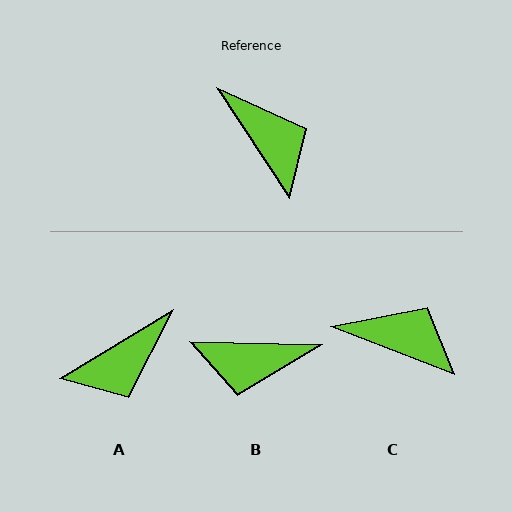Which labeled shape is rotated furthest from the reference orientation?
B, about 125 degrees away.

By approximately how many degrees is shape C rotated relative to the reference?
Approximately 36 degrees counter-clockwise.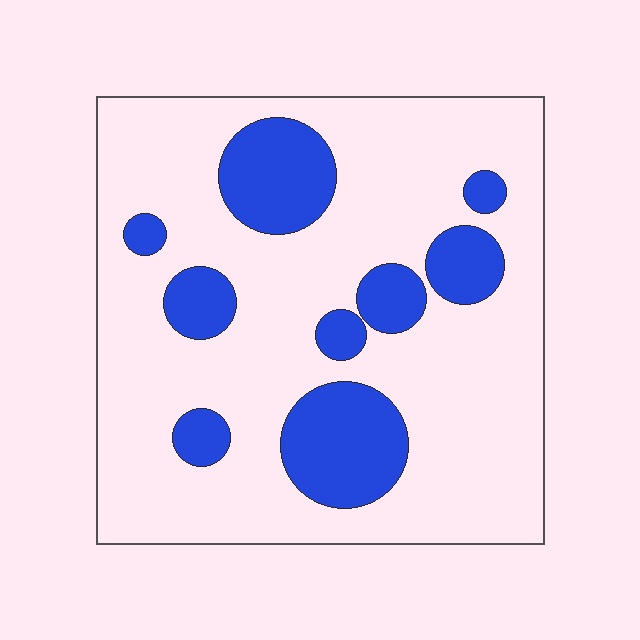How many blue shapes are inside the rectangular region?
9.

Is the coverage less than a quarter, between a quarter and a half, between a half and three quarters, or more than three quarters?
Less than a quarter.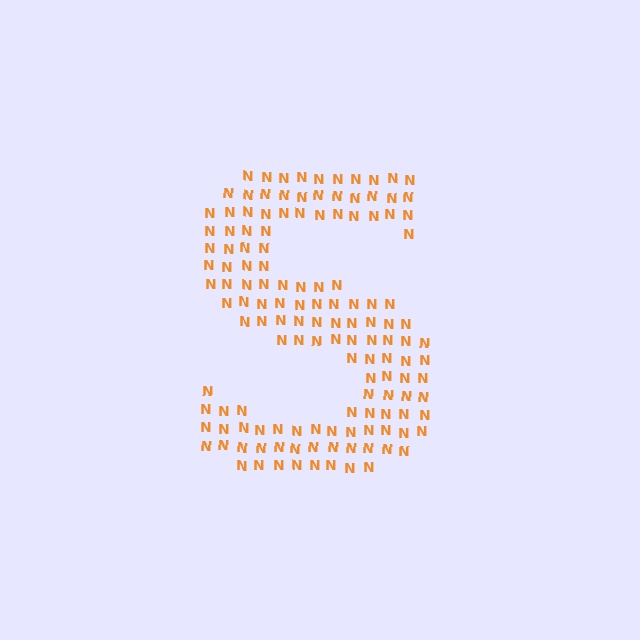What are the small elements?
The small elements are letter N's.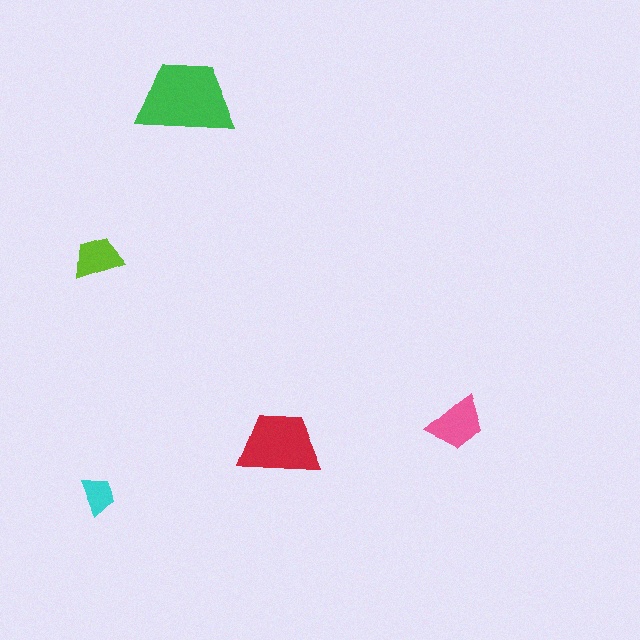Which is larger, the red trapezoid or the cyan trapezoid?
The red one.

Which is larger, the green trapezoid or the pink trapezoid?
The green one.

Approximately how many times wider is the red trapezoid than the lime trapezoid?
About 1.5 times wider.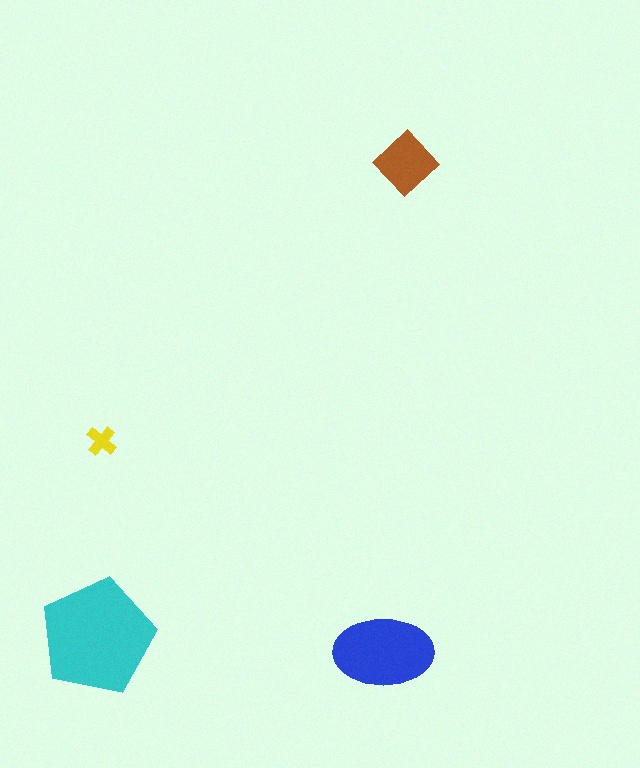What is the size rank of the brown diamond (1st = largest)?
3rd.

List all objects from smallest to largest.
The yellow cross, the brown diamond, the blue ellipse, the cyan pentagon.